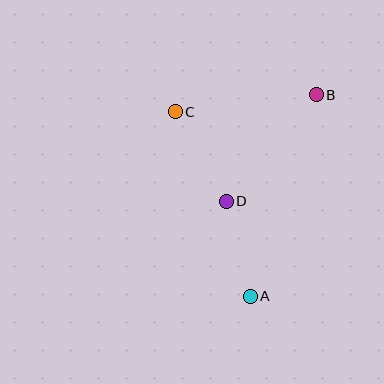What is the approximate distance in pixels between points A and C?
The distance between A and C is approximately 199 pixels.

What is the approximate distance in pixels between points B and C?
The distance between B and C is approximately 142 pixels.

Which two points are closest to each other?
Points A and D are closest to each other.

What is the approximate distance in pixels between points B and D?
The distance between B and D is approximately 140 pixels.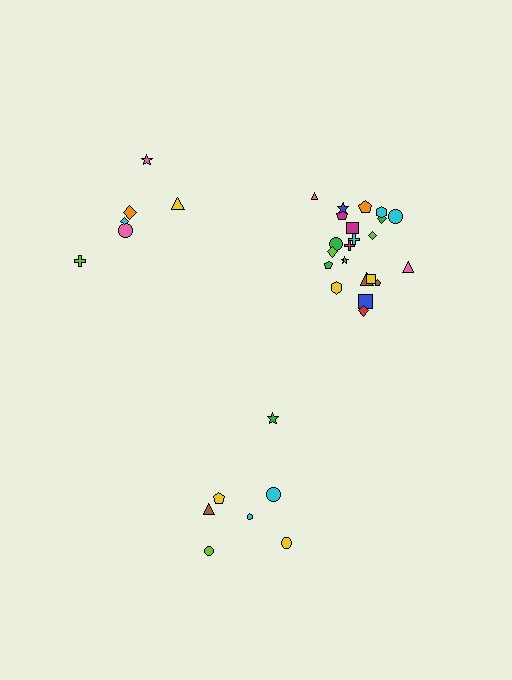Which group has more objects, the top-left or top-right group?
The top-right group.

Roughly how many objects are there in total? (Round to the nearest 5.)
Roughly 35 objects in total.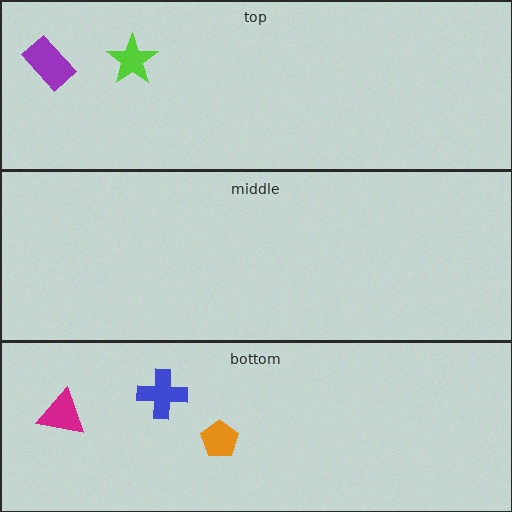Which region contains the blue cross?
The bottom region.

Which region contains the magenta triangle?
The bottom region.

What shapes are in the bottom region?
The blue cross, the magenta triangle, the orange pentagon.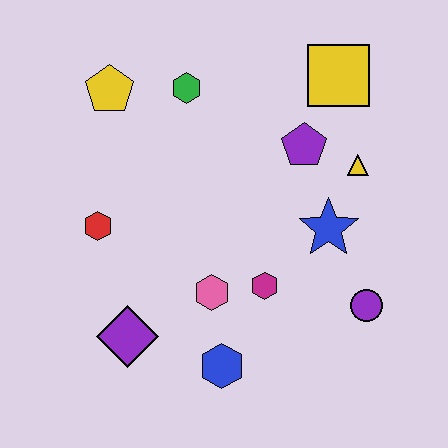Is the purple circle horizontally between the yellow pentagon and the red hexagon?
No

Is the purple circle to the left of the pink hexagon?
No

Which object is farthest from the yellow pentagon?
The purple circle is farthest from the yellow pentagon.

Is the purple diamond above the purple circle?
No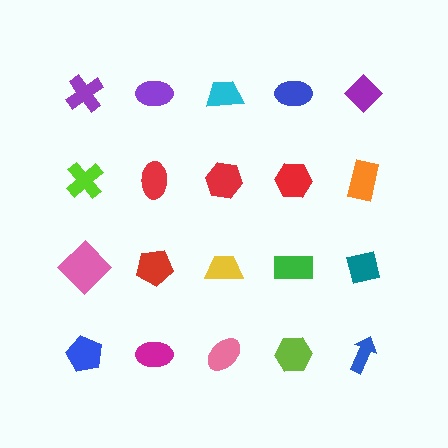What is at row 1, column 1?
A purple cross.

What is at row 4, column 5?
A blue arrow.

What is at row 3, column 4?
A green rectangle.